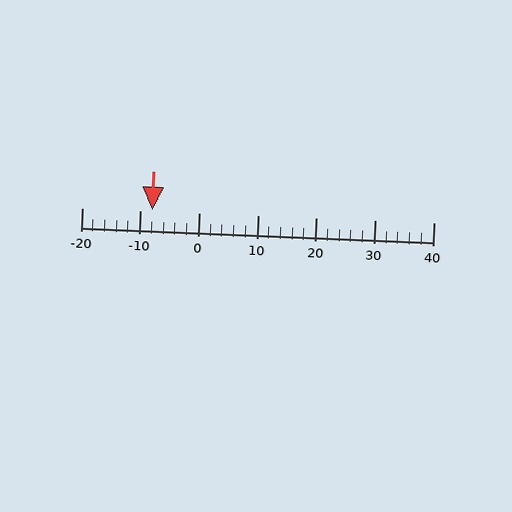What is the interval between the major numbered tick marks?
The major tick marks are spaced 10 units apart.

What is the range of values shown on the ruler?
The ruler shows values from -20 to 40.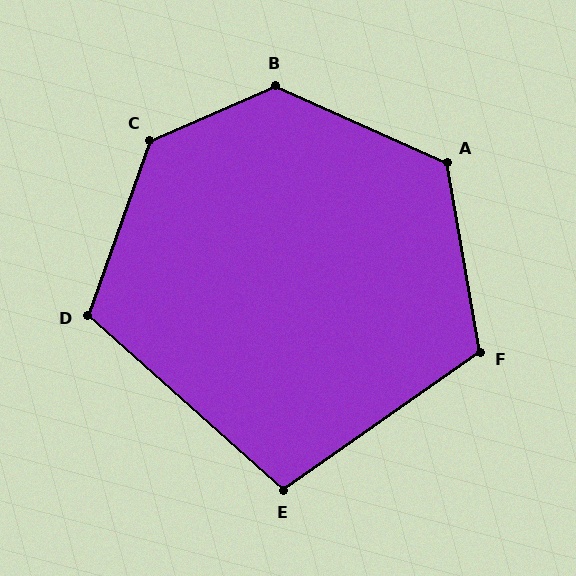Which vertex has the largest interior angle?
C, at approximately 133 degrees.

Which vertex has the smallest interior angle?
E, at approximately 103 degrees.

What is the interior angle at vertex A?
Approximately 124 degrees (obtuse).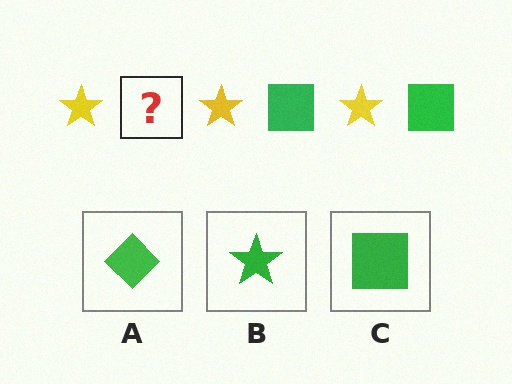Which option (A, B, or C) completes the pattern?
C.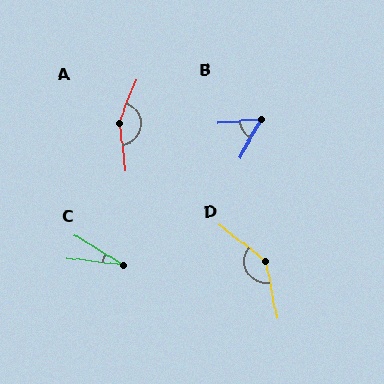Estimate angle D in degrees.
Approximately 139 degrees.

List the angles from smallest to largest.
C (24°), B (55°), D (139°), A (152°).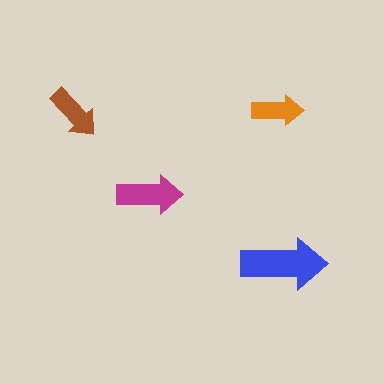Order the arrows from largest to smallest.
the blue one, the magenta one, the brown one, the orange one.